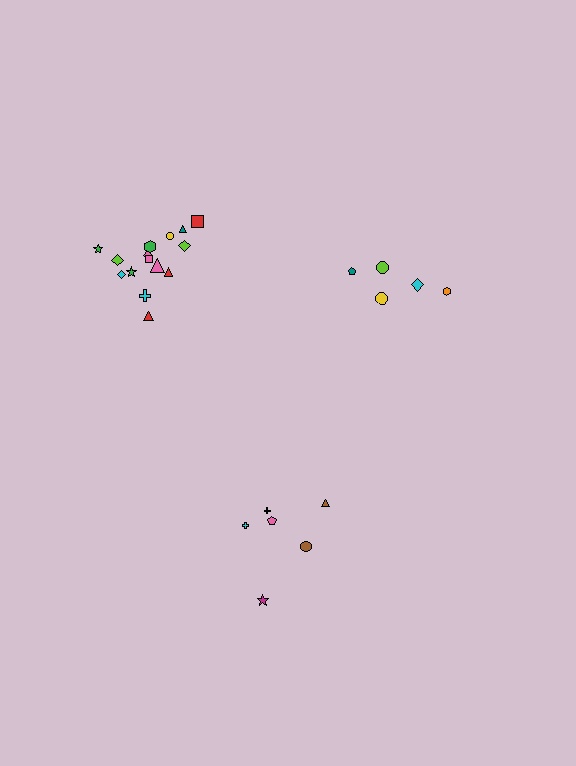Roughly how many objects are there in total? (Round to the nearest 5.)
Roughly 25 objects in total.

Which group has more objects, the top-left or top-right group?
The top-left group.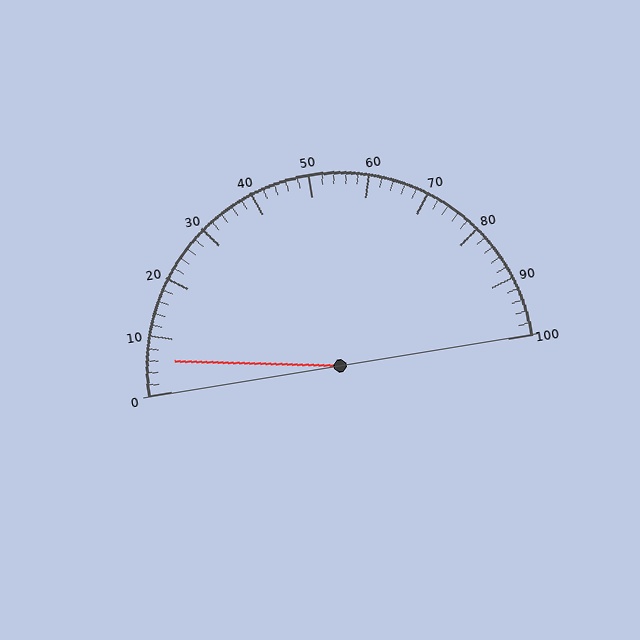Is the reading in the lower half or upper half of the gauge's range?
The reading is in the lower half of the range (0 to 100).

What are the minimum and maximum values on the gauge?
The gauge ranges from 0 to 100.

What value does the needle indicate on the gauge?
The needle indicates approximately 6.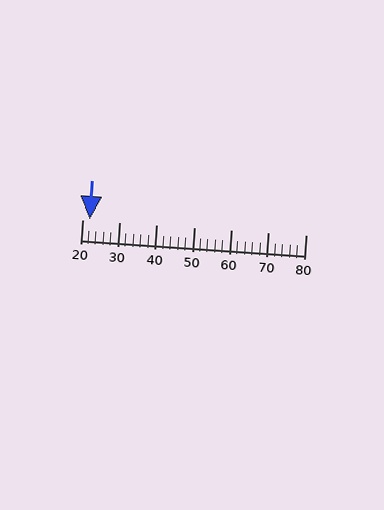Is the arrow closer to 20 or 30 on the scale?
The arrow is closer to 20.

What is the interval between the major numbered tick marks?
The major tick marks are spaced 10 units apart.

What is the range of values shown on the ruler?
The ruler shows values from 20 to 80.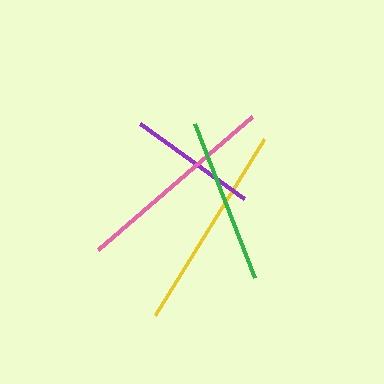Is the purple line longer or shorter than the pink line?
The pink line is longer than the purple line.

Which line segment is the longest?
The yellow line is the longest at approximately 207 pixels.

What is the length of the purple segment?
The purple segment is approximately 129 pixels long.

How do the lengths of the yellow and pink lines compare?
The yellow and pink lines are approximately the same length.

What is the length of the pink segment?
The pink segment is approximately 204 pixels long.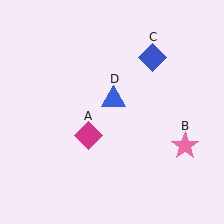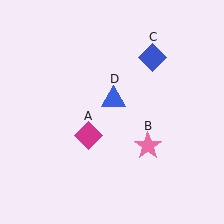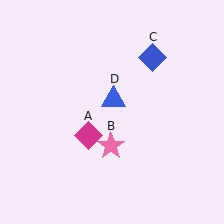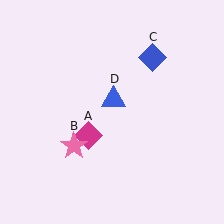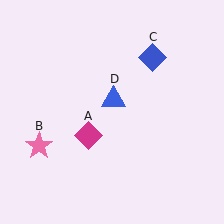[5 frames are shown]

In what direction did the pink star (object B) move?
The pink star (object B) moved left.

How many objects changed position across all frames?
1 object changed position: pink star (object B).